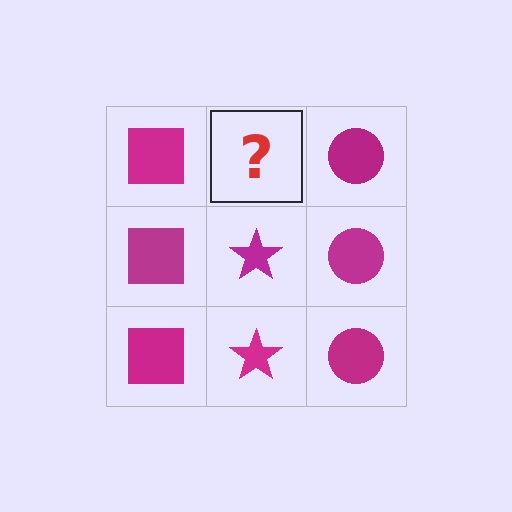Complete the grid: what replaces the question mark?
The question mark should be replaced with a magenta star.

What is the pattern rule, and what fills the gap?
The rule is that each column has a consistent shape. The gap should be filled with a magenta star.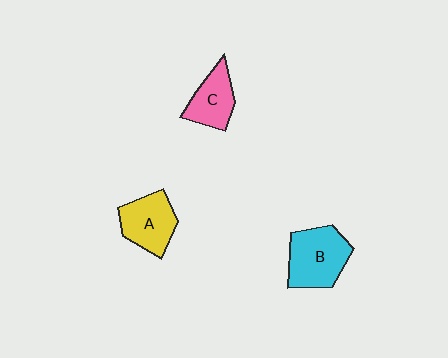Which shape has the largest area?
Shape B (cyan).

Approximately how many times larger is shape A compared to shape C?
Approximately 1.2 times.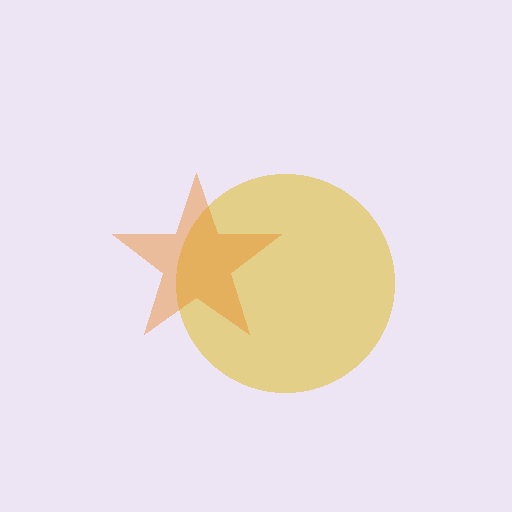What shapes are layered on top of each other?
The layered shapes are: a yellow circle, an orange star.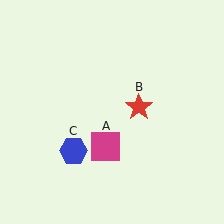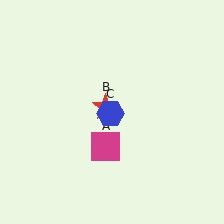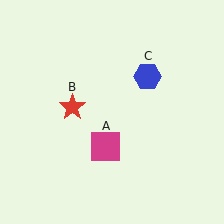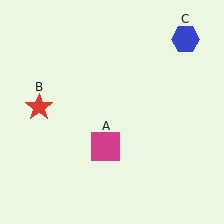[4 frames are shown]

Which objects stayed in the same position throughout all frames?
Magenta square (object A) remained stationary.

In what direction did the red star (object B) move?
The red star (object B) moved left.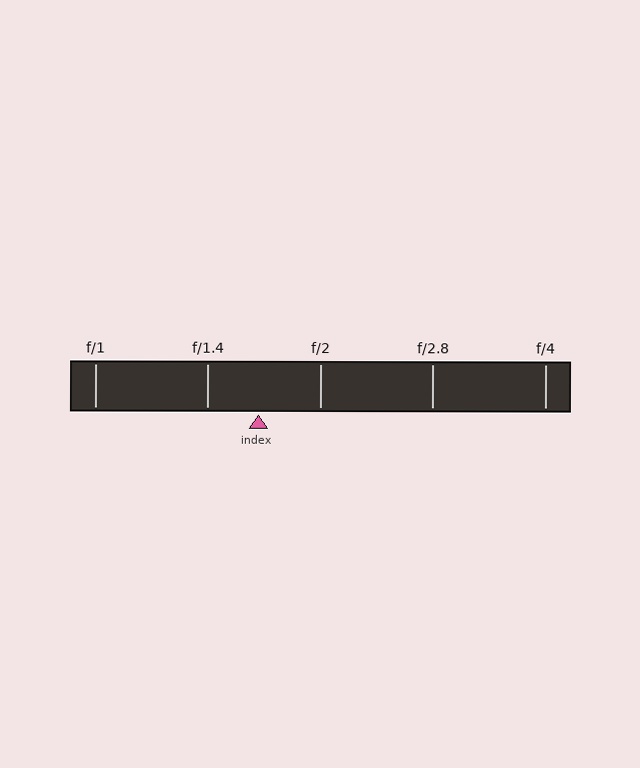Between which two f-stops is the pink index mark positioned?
The index mark is between f/1.4 and f/2.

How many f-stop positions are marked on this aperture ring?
There are 5 f-stop positions marked.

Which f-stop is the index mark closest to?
The index mark is closest to f/1.4.